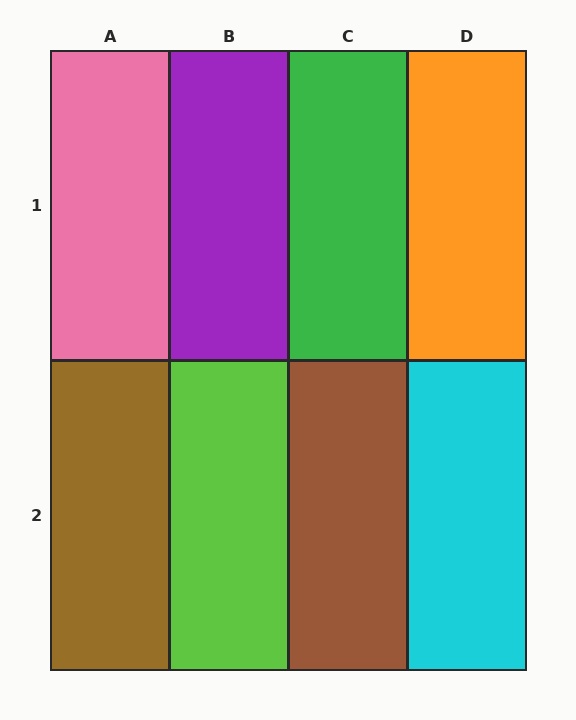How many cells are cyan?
1 cell is cyan.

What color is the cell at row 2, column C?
Brown.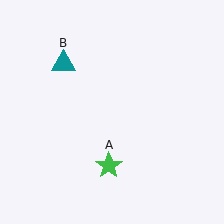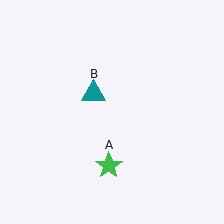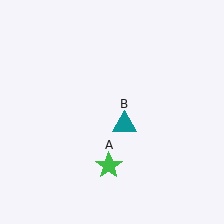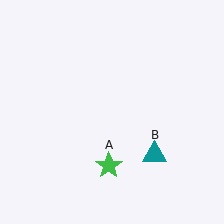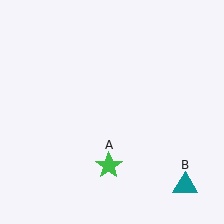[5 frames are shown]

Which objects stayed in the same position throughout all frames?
Green star (object A) remained stationary.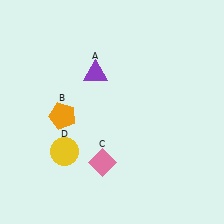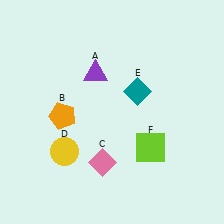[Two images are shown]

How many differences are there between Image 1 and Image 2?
There are 2 differences between the two images.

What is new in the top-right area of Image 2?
A teal diamond (E) was added in the top-right area of Image 2.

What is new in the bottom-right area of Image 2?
A lime square (F) was added in the bottom-right area of Image 2.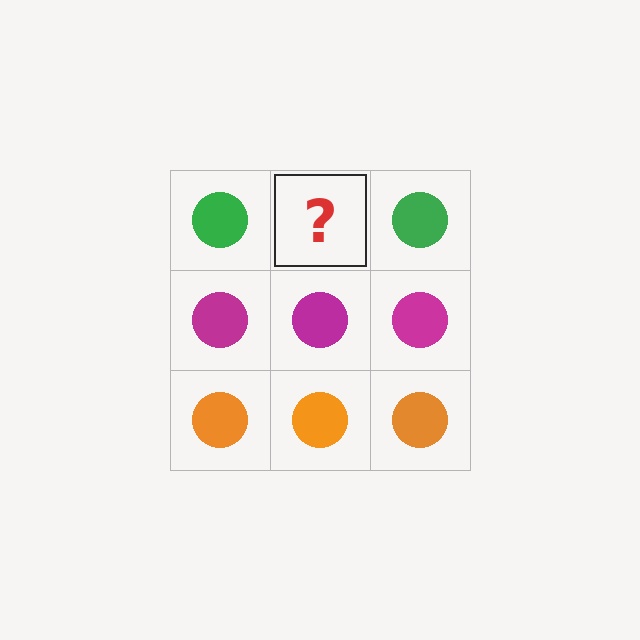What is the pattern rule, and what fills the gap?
The rule is that each row has a consistent color. The gap should be filled with a green circle.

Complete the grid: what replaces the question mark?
The question mark should be replaced with a green circle.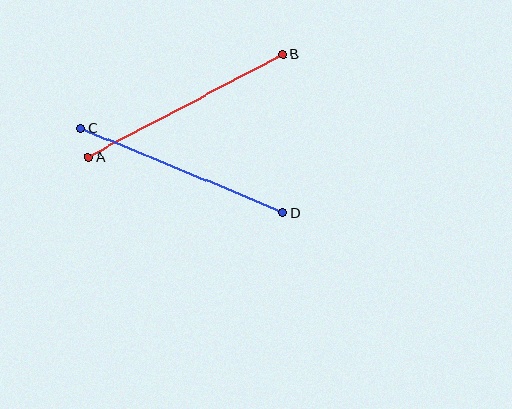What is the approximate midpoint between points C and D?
The midpoint is at approximately (182, 170) pixels.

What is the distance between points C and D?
The distance is approximately 219 pixels.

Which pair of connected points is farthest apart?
Points A and B are farthest apart.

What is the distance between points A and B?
The distance is approximately 220 pixels.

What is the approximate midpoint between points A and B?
The midpoint is at approximately (186, 105) pixels.